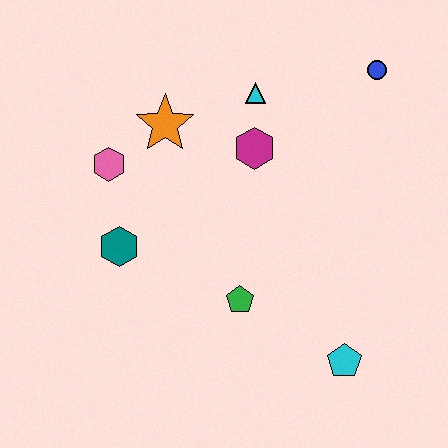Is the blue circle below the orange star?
No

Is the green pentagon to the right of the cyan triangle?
No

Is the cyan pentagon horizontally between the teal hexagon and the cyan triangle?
No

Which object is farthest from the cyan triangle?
The cyan pentagon is farthest from the cyan triangle.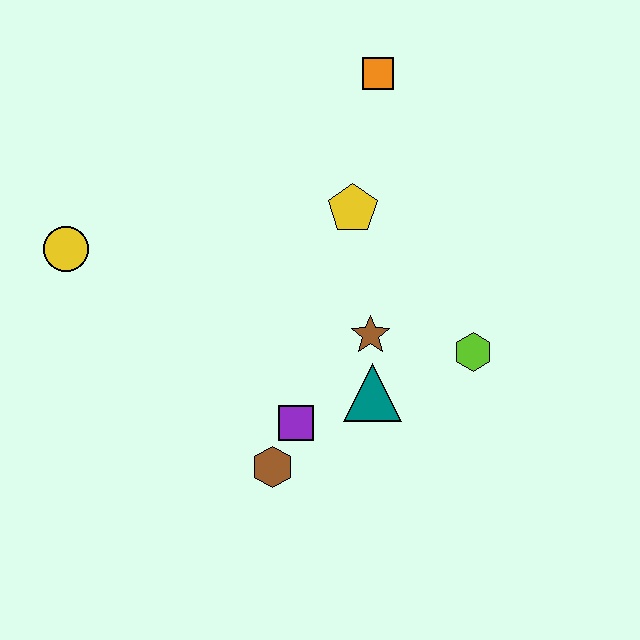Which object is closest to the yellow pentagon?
The brown star is closest to the yellow pentagon.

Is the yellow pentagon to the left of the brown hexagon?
No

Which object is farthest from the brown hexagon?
The orange square is farthest from the brown hexagon.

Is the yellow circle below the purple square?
No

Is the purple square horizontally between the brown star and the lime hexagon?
No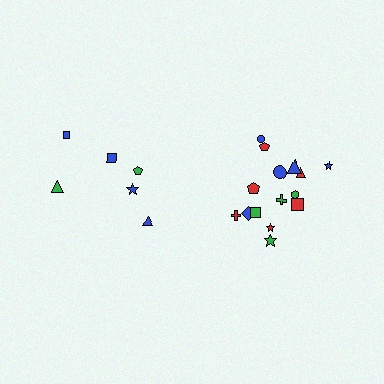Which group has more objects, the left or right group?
The right group.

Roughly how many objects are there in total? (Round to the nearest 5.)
Roughly 20 objects in total.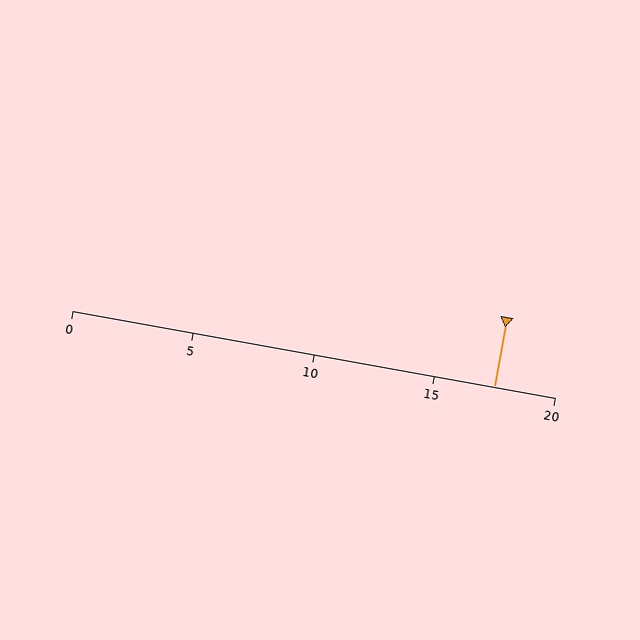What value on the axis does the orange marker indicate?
The marker indicates approximately 17.5.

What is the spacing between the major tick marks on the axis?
The major ticks are spaced 5 apart.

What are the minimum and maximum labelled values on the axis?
The axis runs from 0 to 20.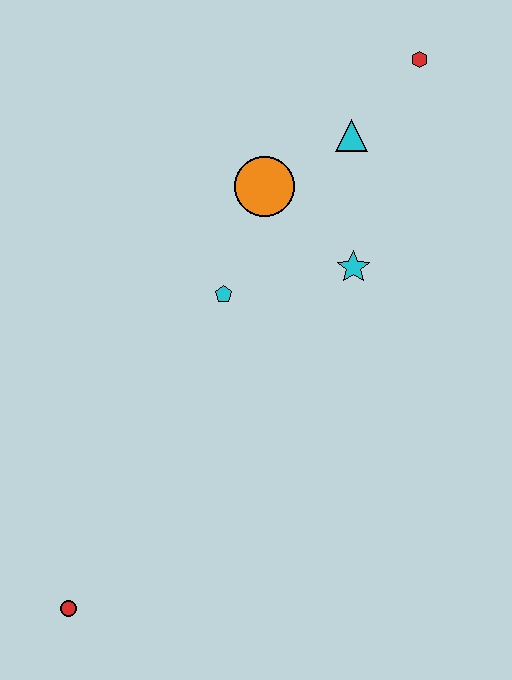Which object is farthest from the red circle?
The red hexagon is farthest from the red circle.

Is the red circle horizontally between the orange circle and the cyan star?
No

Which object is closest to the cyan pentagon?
The orange circle is closest to the cyan pentagon.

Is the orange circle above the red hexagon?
No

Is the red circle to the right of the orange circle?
No